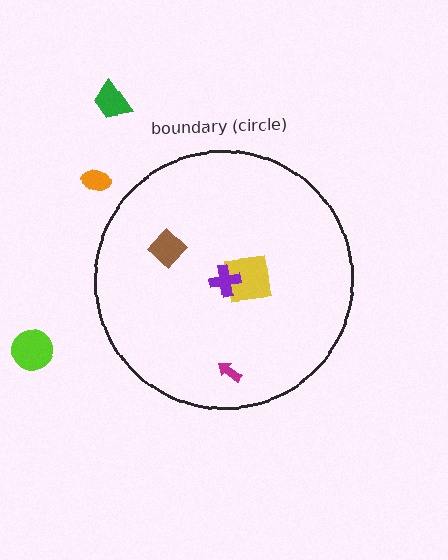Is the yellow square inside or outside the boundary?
Inside.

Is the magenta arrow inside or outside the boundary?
Inside.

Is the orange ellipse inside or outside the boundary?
Outside.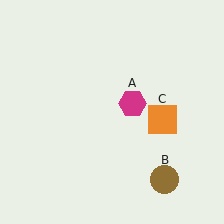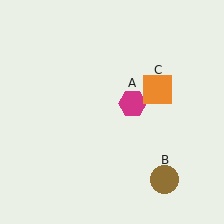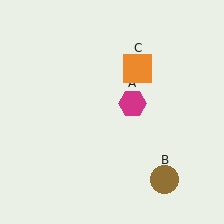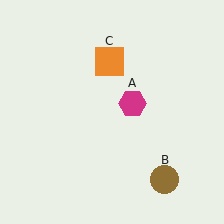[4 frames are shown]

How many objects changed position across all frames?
1 object changed position: orange square (object C).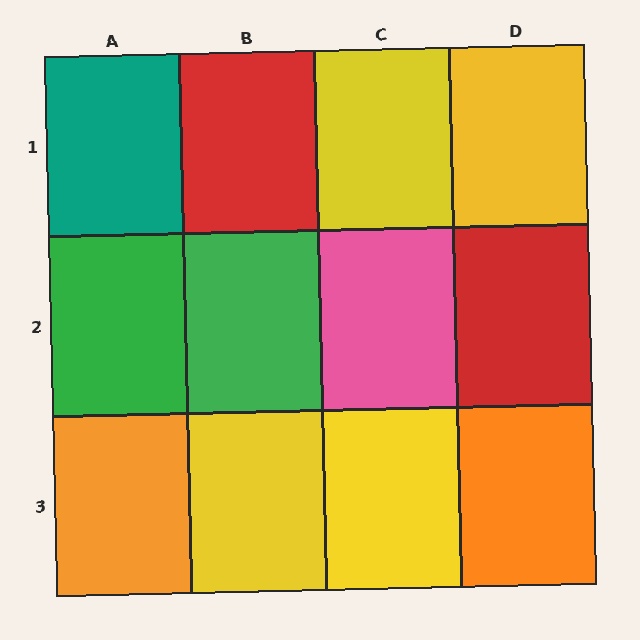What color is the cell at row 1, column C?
Yellow.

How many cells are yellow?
4 cells are yellow.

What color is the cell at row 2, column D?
Red.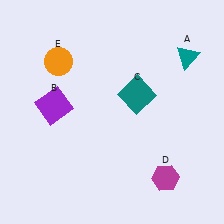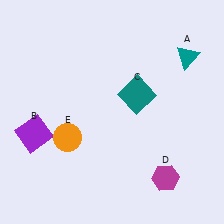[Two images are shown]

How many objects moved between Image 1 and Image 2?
2 objects moved between the two images.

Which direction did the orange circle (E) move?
The orange circle (E) moved down.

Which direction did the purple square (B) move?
The purple square (B) moved down.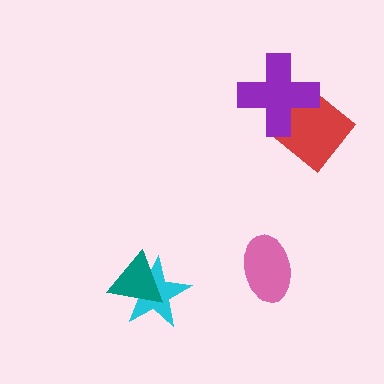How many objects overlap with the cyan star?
1 object overlaps with the cyan star.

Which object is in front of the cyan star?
The teal triangle is in front of the cyan star.